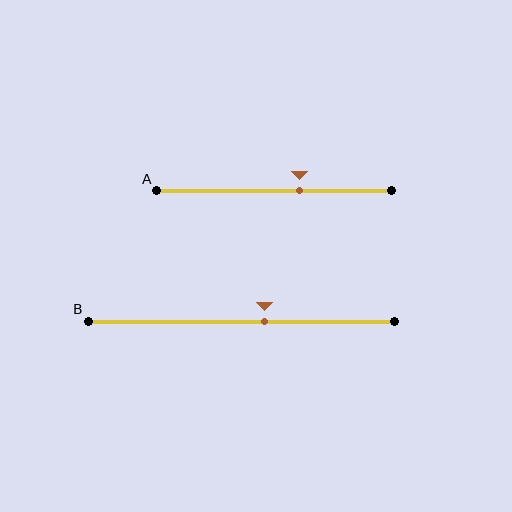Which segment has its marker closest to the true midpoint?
Segment B has its marker closest to the true midpoint.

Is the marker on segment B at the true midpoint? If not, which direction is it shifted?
No, the marker on segment B is shifted to the right by about 8% of the segment length.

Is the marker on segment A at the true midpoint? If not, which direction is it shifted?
No, the marker on segment A is shifted to the right by about 11% of the segment length.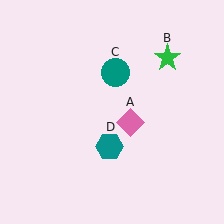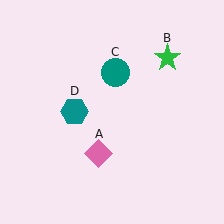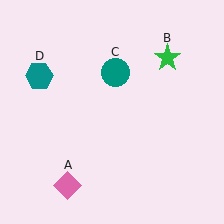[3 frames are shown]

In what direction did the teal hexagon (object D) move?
The teal hexagon (object D) moved up and to the left.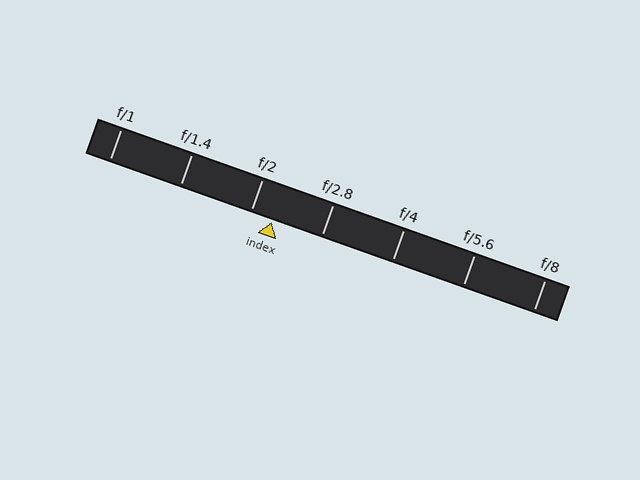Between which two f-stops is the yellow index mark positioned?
The index mark is between f/2 and f/2.8.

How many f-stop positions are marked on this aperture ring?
There are 7 f-stop positions marked.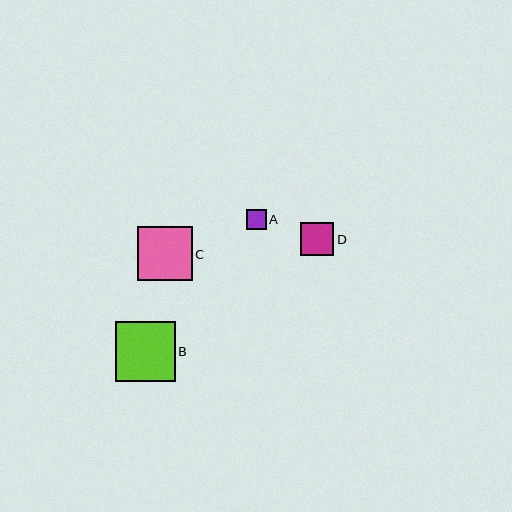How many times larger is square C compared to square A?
Square C is approximately 2.7 times the size of square A.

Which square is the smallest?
Square A is the smallest with a size of approximately 20 pixels.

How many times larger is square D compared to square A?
Square D is approximately 1.6 times the size of square A.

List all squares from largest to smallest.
From largest to smallest: B, C, D, A.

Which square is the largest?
Square B is the largest with a size of approximately 60 pixels.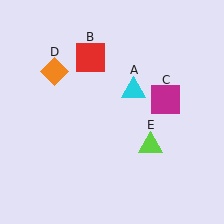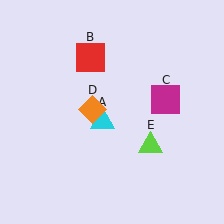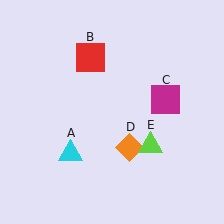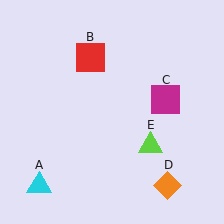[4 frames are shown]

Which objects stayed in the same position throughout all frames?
Red square (object B) and magenta square (object C) and lime triangle (object E) remained stationary.